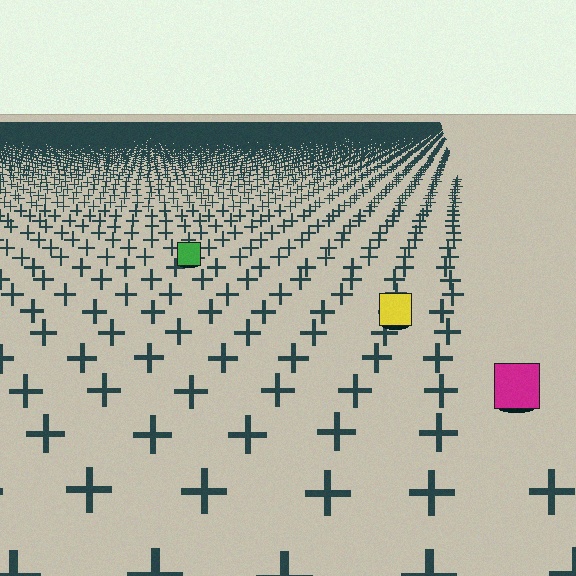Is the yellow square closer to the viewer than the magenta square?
No. The magenta square is closer — you can tell from the texture gradient: the ground texture is coarser near it.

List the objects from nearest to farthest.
From nearest to farthest: the magenta square, the yellow square, the green square.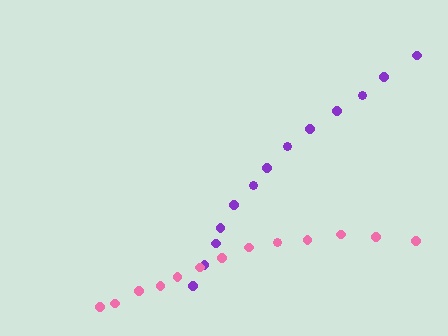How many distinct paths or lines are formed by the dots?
There are 2 distinct paths.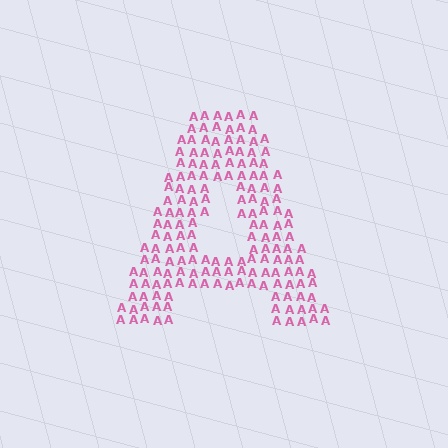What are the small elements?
The small elements are letter A's.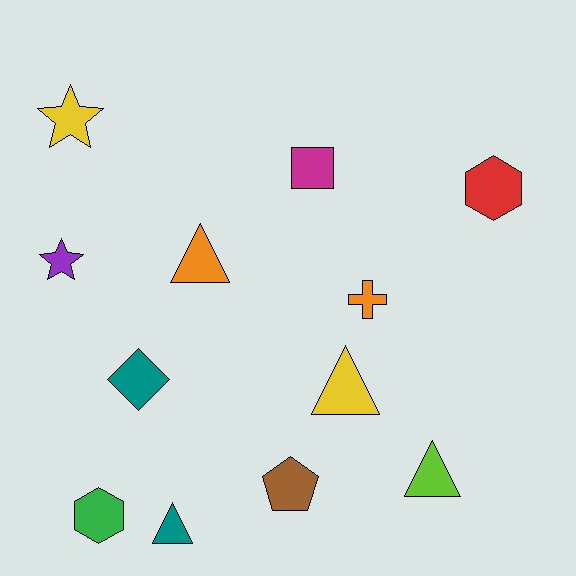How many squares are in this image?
There is 1 square.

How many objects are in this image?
There are 12 objects.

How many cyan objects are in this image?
There are no cyan objects.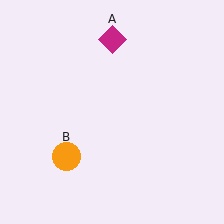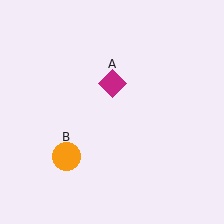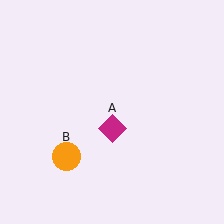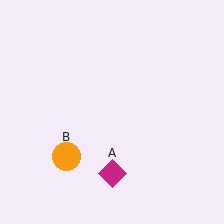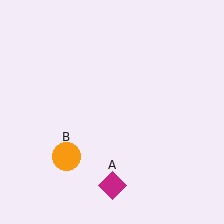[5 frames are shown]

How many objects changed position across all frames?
1 object changed position: magenta diamond (object A).